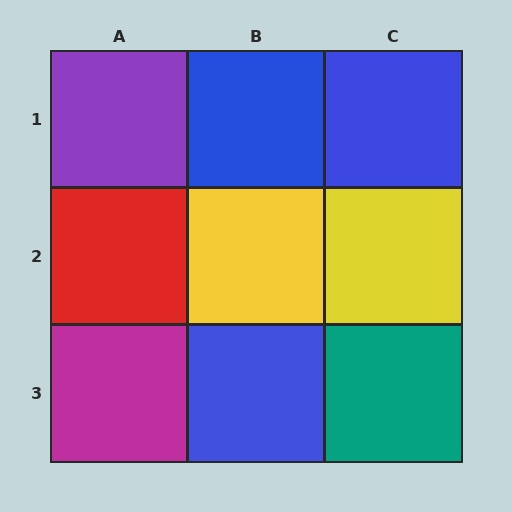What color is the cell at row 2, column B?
Yellow.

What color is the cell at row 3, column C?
Teal.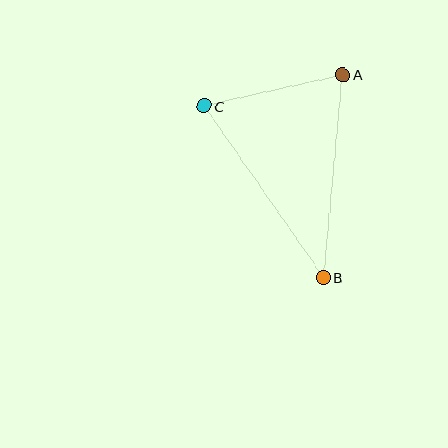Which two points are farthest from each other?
Points B and C are farthest from each other.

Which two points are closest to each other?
Points A and C are closest to each other.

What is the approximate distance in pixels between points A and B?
The distance between A and B is approximately 204 pixels.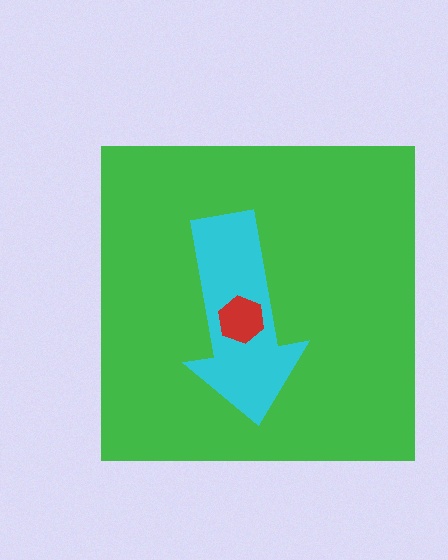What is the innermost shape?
The red hexagon.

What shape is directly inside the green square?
The cyan arrow.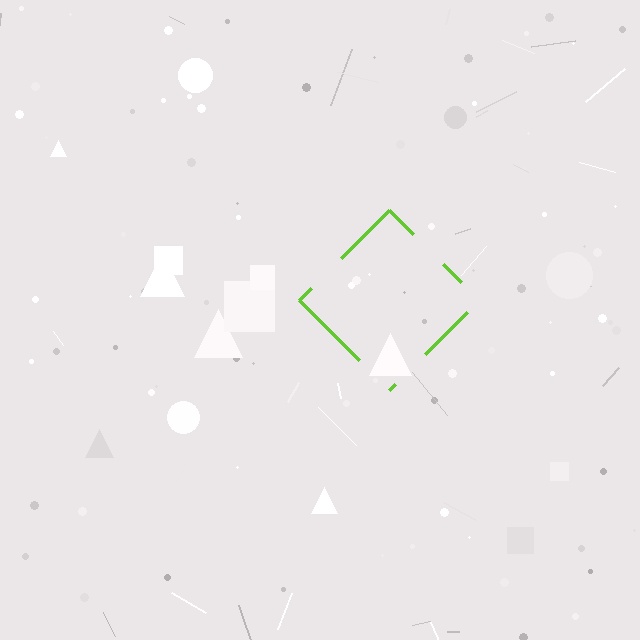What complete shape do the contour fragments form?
The contour fragments form a diamond.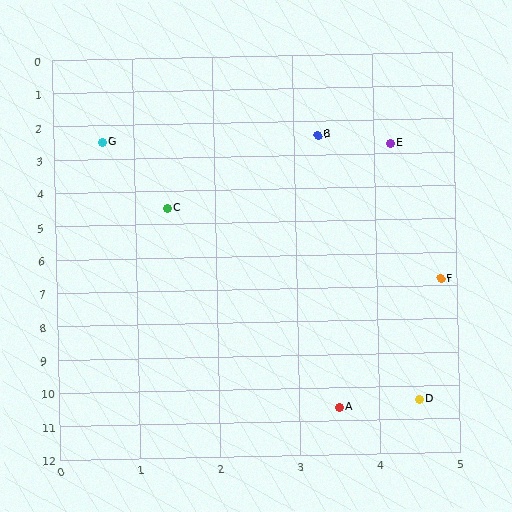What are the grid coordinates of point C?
Point C is at approximately (1.4, 4.5).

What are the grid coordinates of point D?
Point D is at approximately (4.5, 10.4).